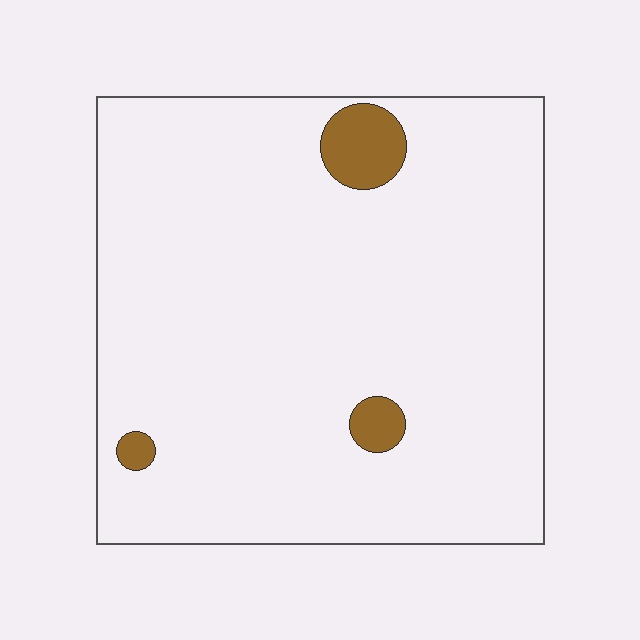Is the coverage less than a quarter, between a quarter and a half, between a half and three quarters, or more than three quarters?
Less than a quarter.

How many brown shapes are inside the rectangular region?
3.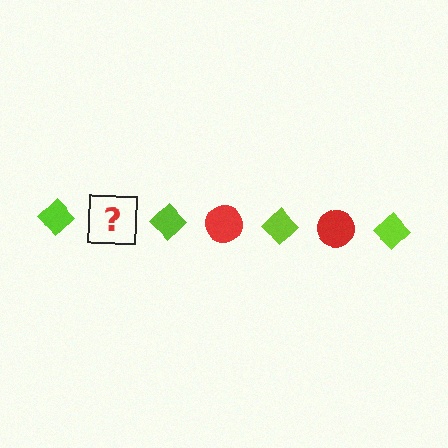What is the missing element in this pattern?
The missing element is a red circle.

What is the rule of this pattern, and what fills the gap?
The rule is that the pattern alternates between lime diamond and red circle. The gap should be filled with a red circle.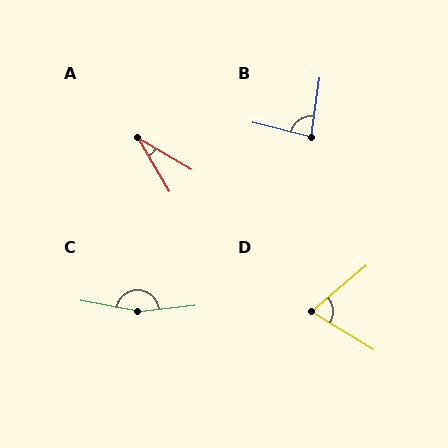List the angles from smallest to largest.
A (29°), D (71°), B (85°), C (163°).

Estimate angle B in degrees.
Approximately 85 degrees.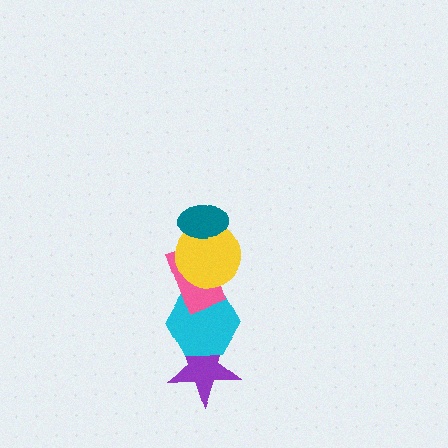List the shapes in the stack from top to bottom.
From top to bottom: the teal ellipse, the yellow circle, the pink rectangle, the cyan hexagon, the purple star.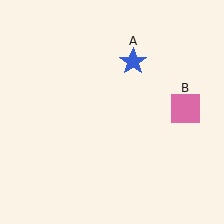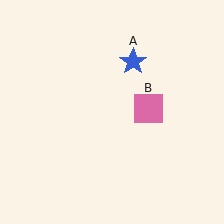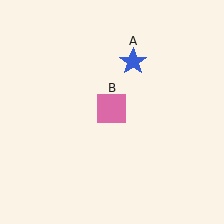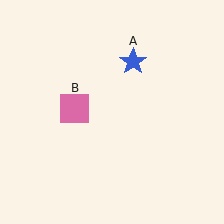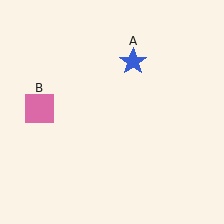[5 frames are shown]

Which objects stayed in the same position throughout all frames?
Blue star (object A) remained stationary.